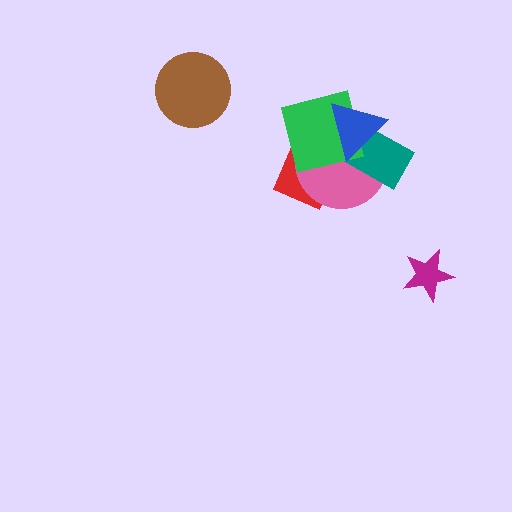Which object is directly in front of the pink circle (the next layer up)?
The teal rectangle is directly in front of the pink circle.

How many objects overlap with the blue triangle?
3 objects overlap with the blue triangle.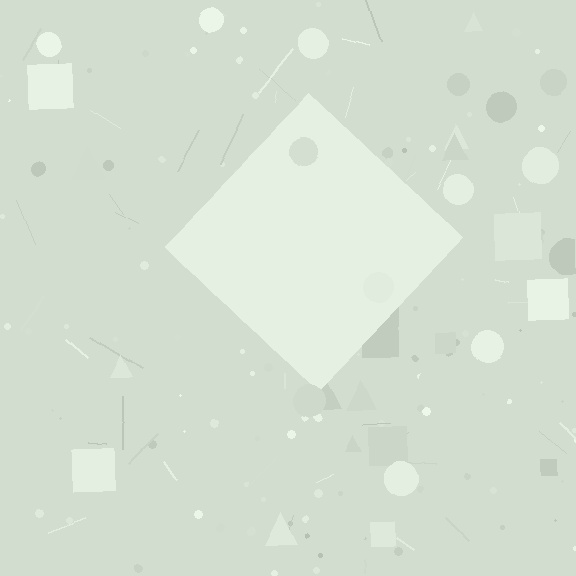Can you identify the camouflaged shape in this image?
The camouflaged shape is a diamond.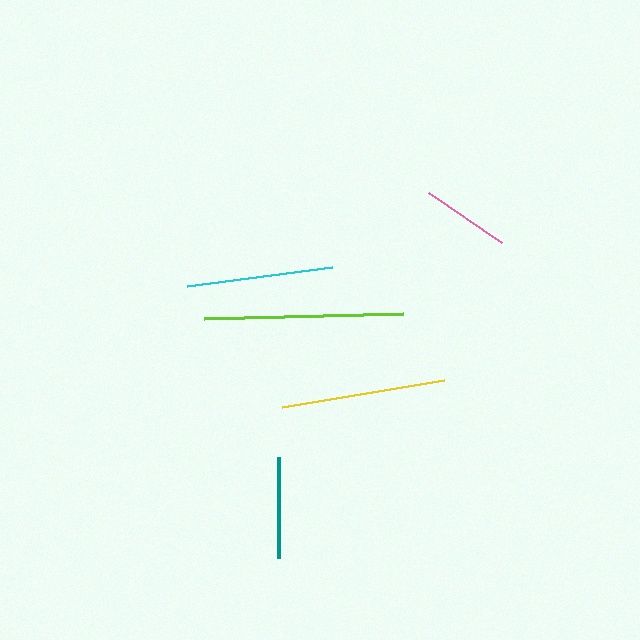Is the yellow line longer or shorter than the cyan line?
The yellow line is longer than the cyan line.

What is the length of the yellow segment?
The yellow segment is approximately 164 pixels long.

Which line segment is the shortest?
The pink line is the shortest at approximately 88 pixels.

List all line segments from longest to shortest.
From longest to shortest: lime, yellow, cyan, teal, pink.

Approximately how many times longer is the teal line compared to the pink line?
The teal line is approximately 1.1 times the length of the pink line.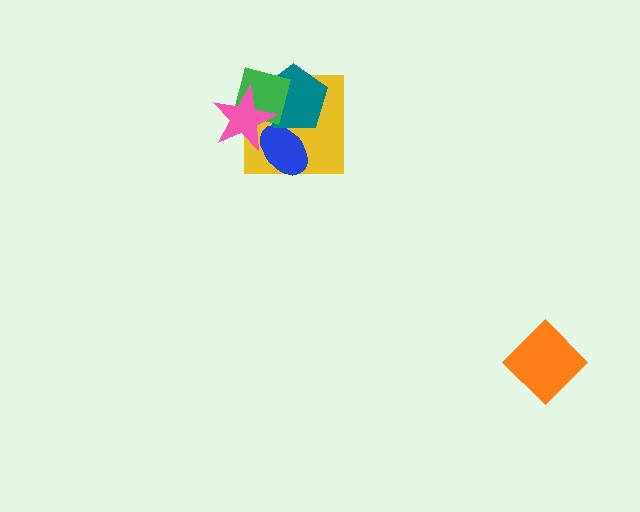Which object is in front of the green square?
The pink star is in front of the green square.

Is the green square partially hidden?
Yes, it is partially covered by another shape.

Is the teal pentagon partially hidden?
Yes, it is partially covered by another shape.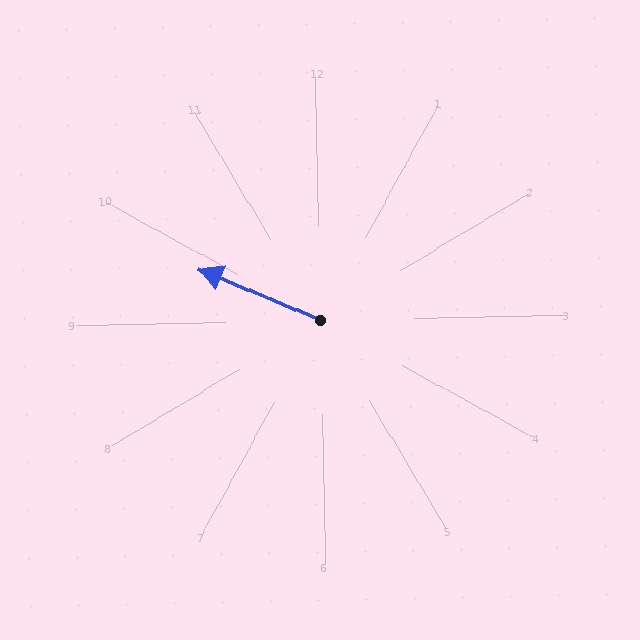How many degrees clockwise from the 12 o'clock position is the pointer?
Approximately 294 degrees.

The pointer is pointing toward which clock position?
Roughly 10 o'clock.